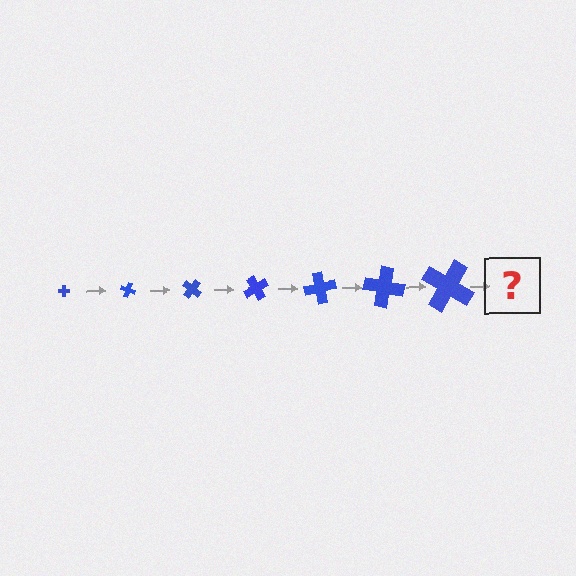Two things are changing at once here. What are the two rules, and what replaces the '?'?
The two rules are that the cross grows larger each step and it rotates 20 degrees each step. The '?' should be a cross, larger than the previous one and rotated 140 degrees from the start.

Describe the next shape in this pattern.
It should be a cross, larger than the previous one and rotated 140 degrees from the start.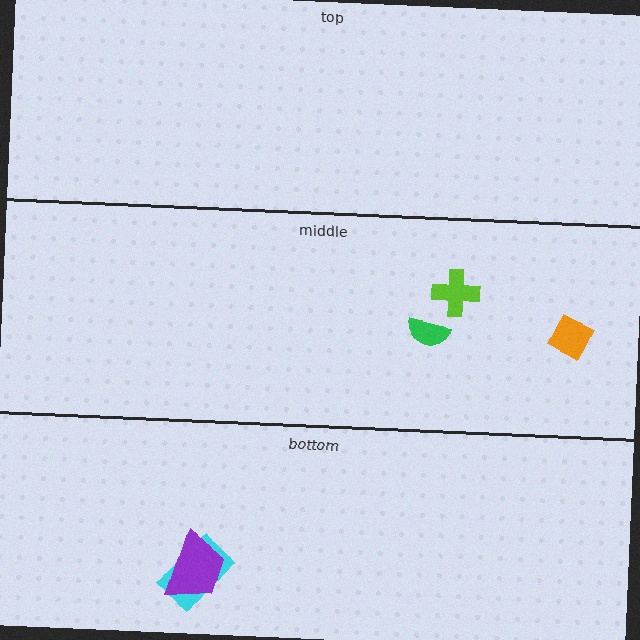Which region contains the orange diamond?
The middle region.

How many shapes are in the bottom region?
2.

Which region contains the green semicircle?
The middle region.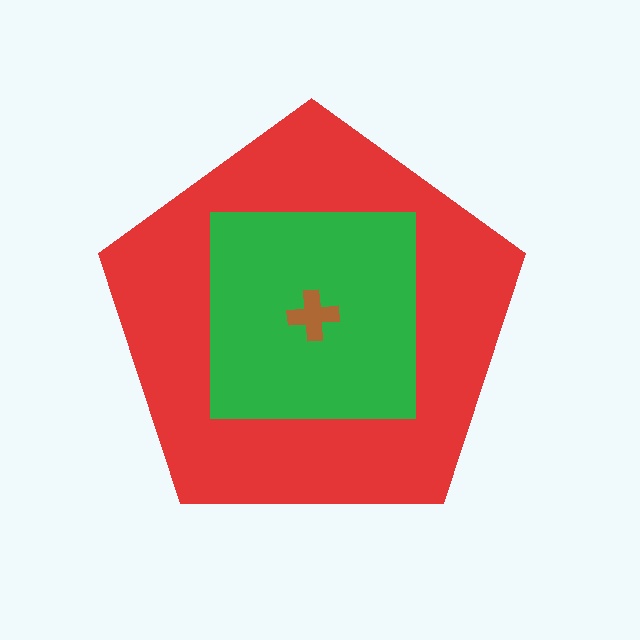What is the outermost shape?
The red pentagon.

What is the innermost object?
The brown cross.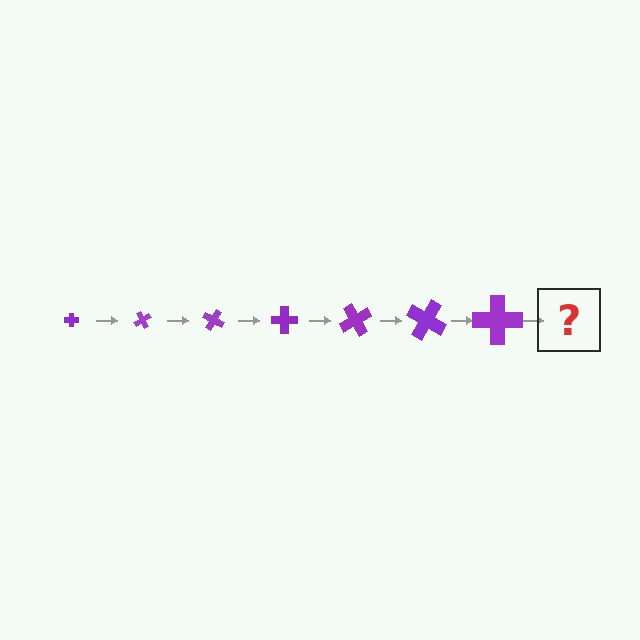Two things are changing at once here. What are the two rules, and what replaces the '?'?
The two rules are that the cross grows larger each step and it rotates 60 degrees each step. The '?' should be a cross, larger than the previous one and rotated 420 degrees from the start.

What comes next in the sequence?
The next element should be a cross, larger than the previous one and rotated 420 degrees from the start.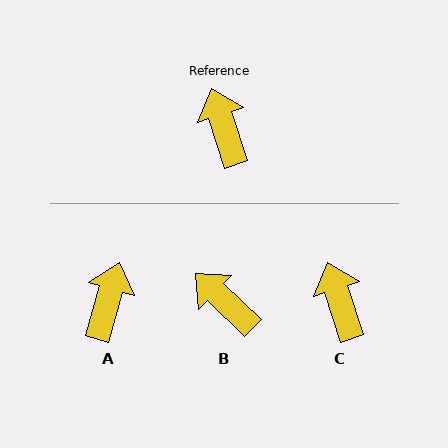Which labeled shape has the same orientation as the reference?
C.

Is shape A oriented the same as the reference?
No, it is off by about 34 degrees.